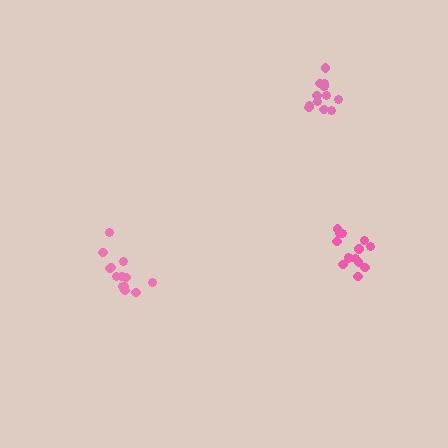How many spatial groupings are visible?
There are 3 spatial groupings.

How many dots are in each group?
Group 1: 14 dots, Group 2: 13 dots, Group 3: 13 dots (40 total).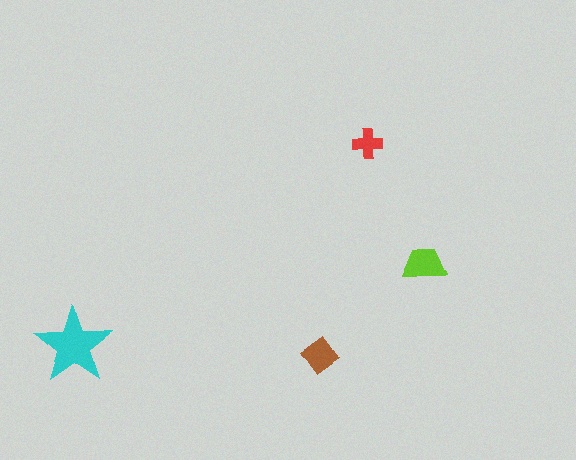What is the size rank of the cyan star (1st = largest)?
1st.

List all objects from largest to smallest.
The cyan star, the lime trapezoid, the brown diamond, the red cross.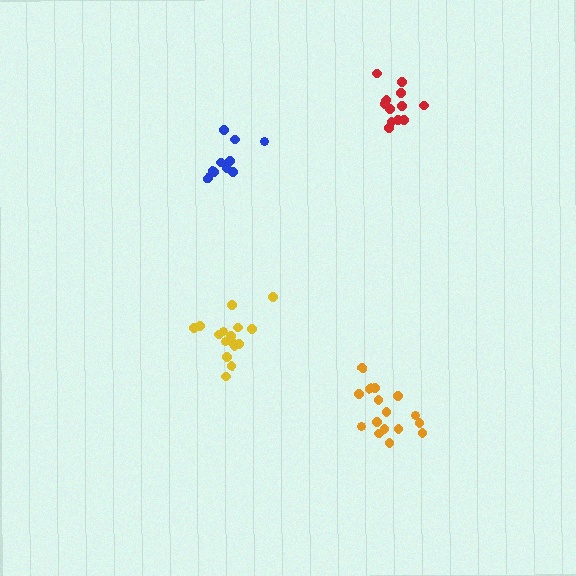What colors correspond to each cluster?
The clusters are colored: red, orange, yellow, blue.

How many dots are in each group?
Group 1: 13 dots, Group 2: 16 dots, Group 3: 16 dots, Group 4: 10 dots (55 total).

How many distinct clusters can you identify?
There are 4 distinct clusters.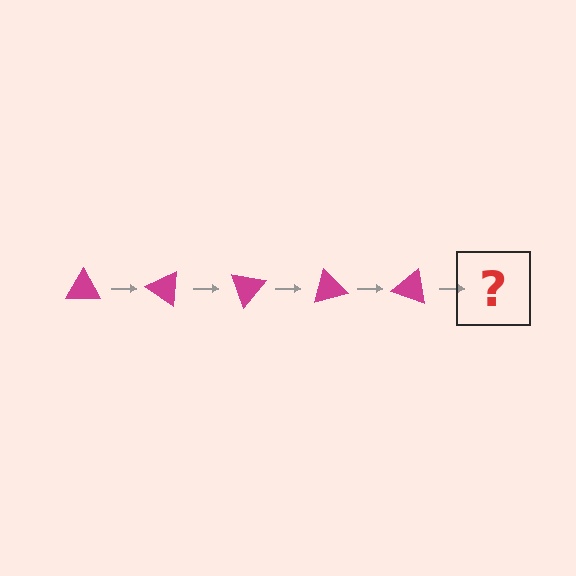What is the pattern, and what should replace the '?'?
The pattern is that the triangle rotates 35 degrees each step. The '?' should be a magenta triangle rotated 175 degrees.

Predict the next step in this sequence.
The next step is a magenta triangle rotated 175 degrees.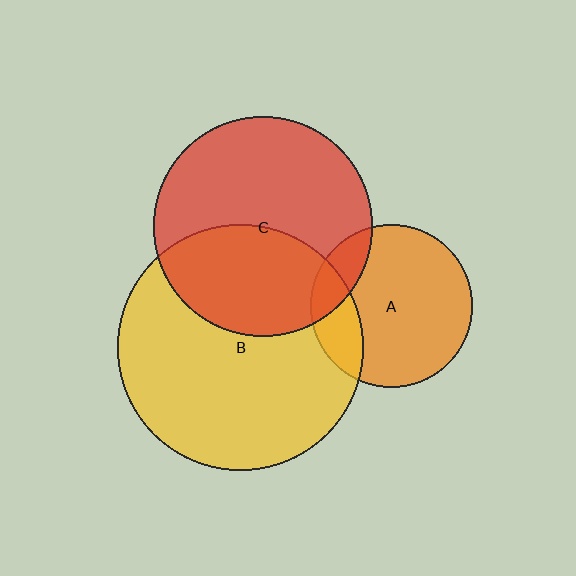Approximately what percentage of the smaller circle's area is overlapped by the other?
Approximately 20%.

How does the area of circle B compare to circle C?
Approximately 1.3 times.